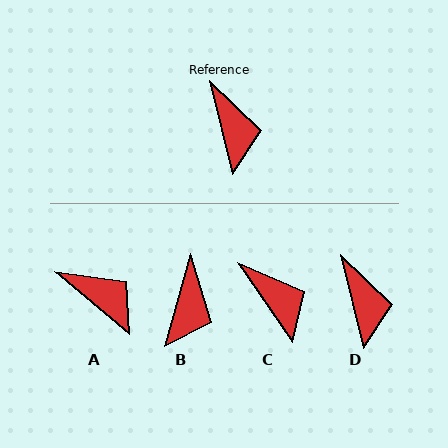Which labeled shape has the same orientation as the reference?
D.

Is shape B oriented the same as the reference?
No, it is off by about 29 degrees.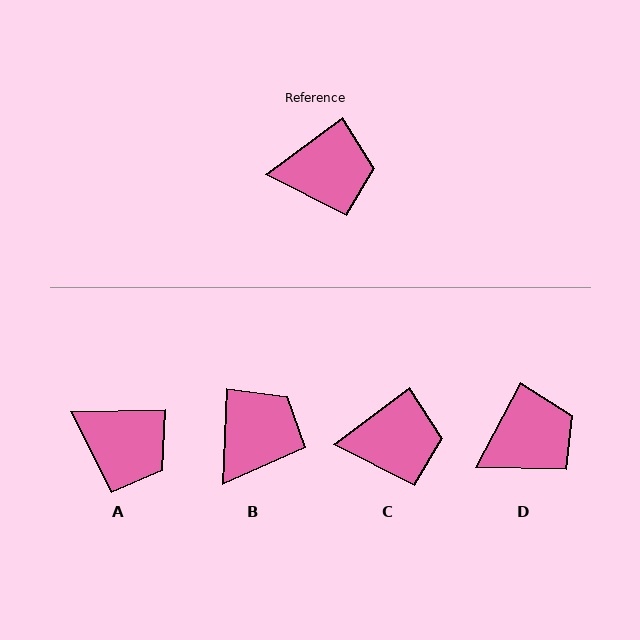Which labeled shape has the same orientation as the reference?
C.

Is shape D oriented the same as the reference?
No, it is off by about 26 degrees.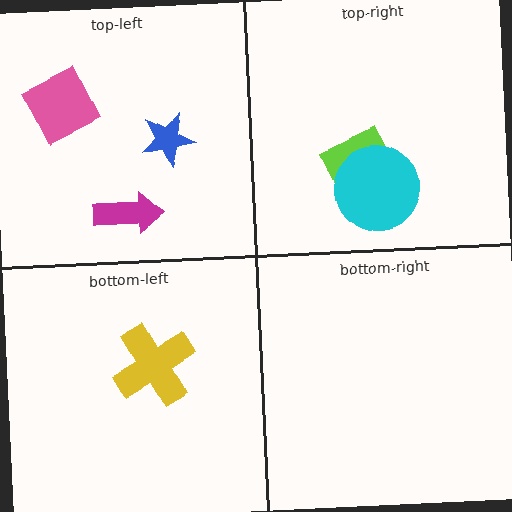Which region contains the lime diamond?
The top-right region.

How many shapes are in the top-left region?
3.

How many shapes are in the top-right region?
2.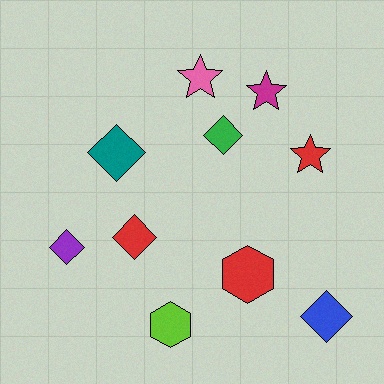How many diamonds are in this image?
There are 5 diamonds.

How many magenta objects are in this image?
There is 1 magenta object.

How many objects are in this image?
There are 10 objects.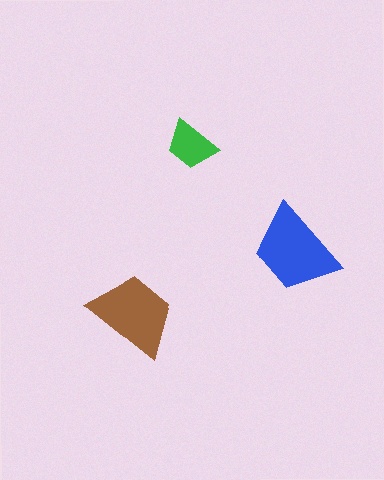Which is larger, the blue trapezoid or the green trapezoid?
The blue one.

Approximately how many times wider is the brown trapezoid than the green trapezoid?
About 1.5 times wider.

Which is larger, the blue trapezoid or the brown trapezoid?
The blue one.